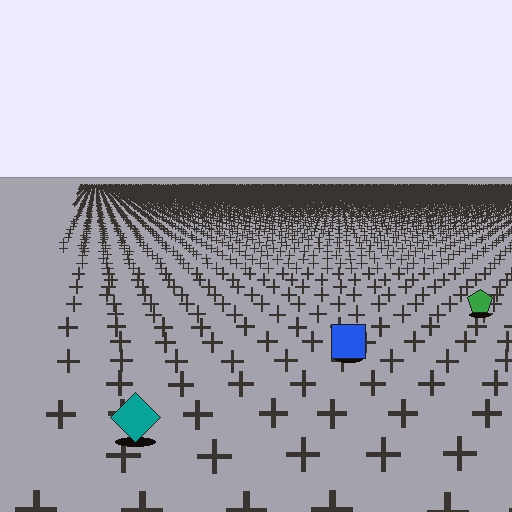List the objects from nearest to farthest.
From nearest to farthest: the teal diamond, the blue square, the green pentagon.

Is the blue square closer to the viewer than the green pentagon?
Yes. The blue square is closer — you can tell from the texture gradient: the ground texture is coarser near it.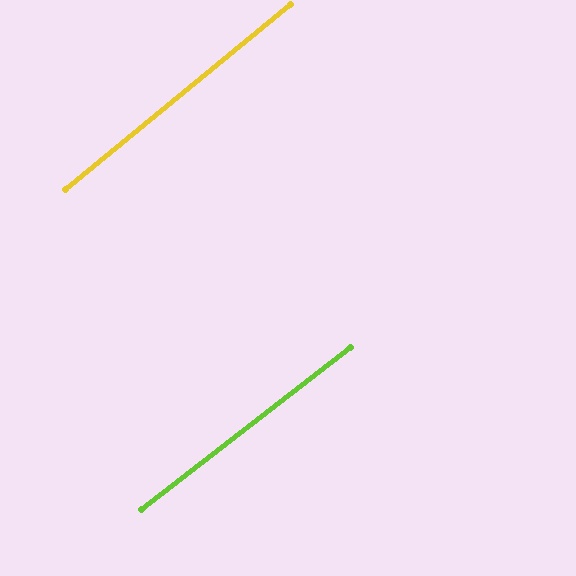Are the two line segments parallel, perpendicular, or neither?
Parallel — their directions differ by only 1.8°.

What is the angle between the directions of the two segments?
Approximately 2 degrees.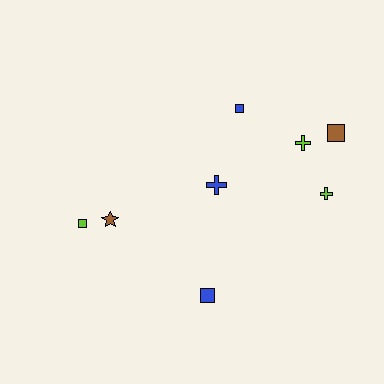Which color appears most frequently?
Blue, with 3 objects.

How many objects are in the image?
There are 8 objects.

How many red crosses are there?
There are no red crosses.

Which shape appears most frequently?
Square, with 4 objects.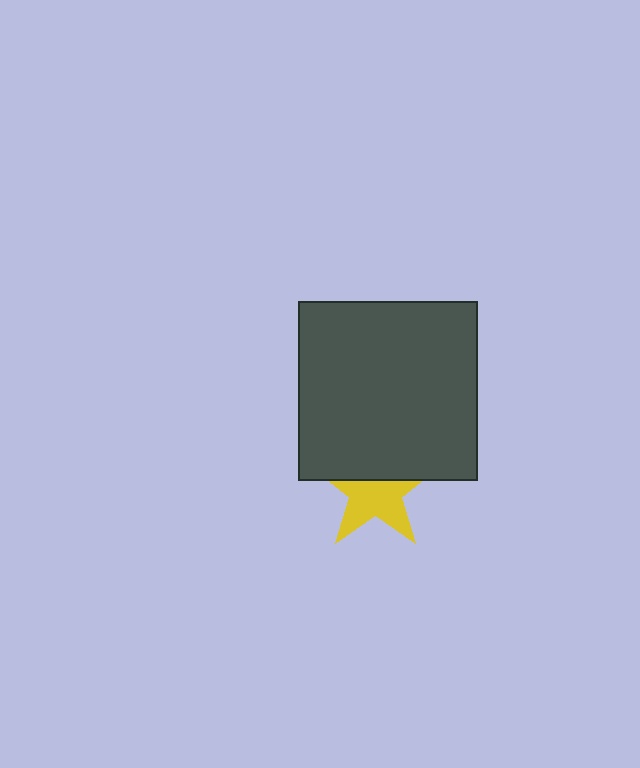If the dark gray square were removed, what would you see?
You would see the complete yellow star.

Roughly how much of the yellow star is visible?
About half of it is visible (roughly 57%).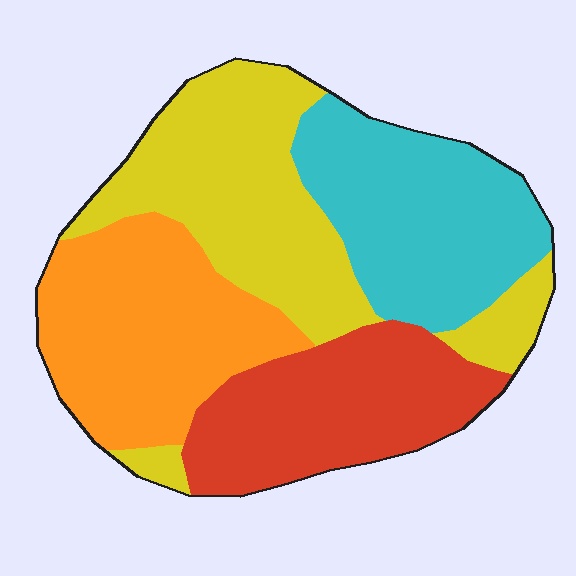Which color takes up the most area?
Yellow, at roughly 30%.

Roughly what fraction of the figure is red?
Red covers about 20% of the figure.